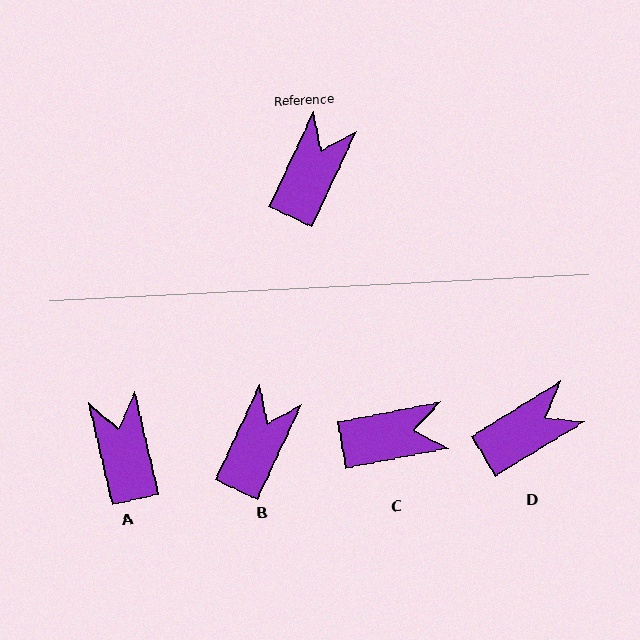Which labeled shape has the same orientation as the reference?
B.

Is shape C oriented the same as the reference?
No, it is off by about 54 degrees.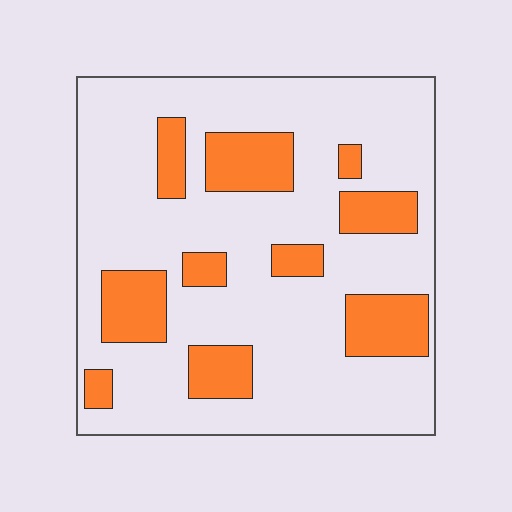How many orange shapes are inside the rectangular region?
10.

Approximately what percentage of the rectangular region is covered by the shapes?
Approximately 25%.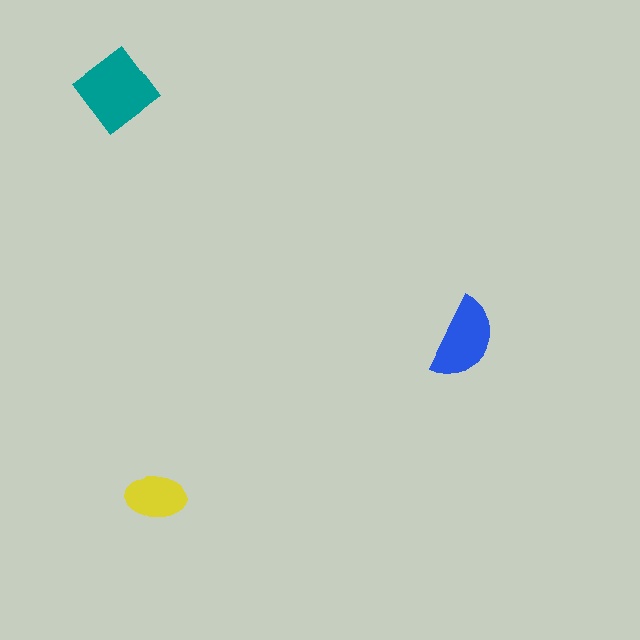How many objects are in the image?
There are 3 objects in the image.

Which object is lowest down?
The yellow ellipse is bottommost.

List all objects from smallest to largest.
The yellow ellipse, the blue semicircle, the teal diamond.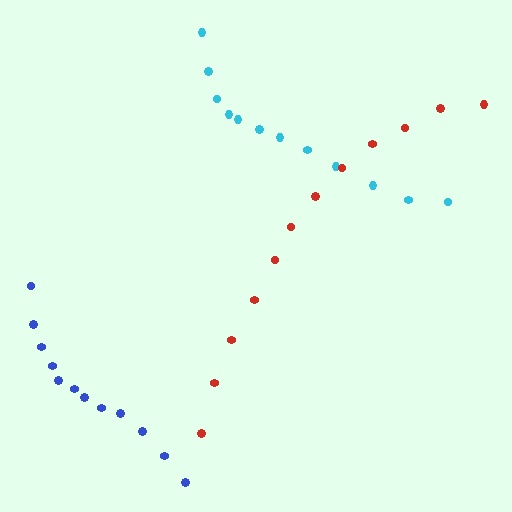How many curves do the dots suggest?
There are 3 distinct paths.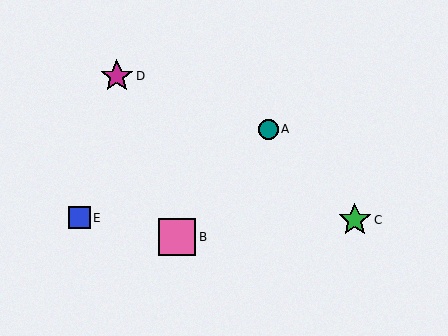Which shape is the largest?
The pink square (labeled B) is the largest.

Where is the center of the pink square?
The center of the pink square is at (177, 237).